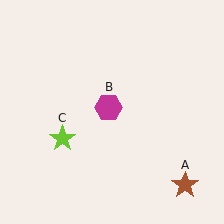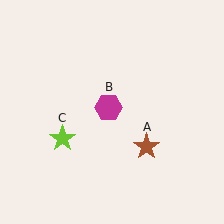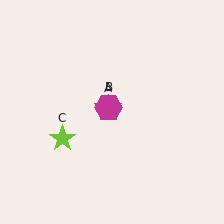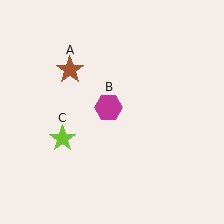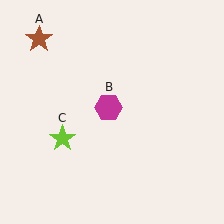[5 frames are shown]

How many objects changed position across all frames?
1 object changed position: brown star (object A).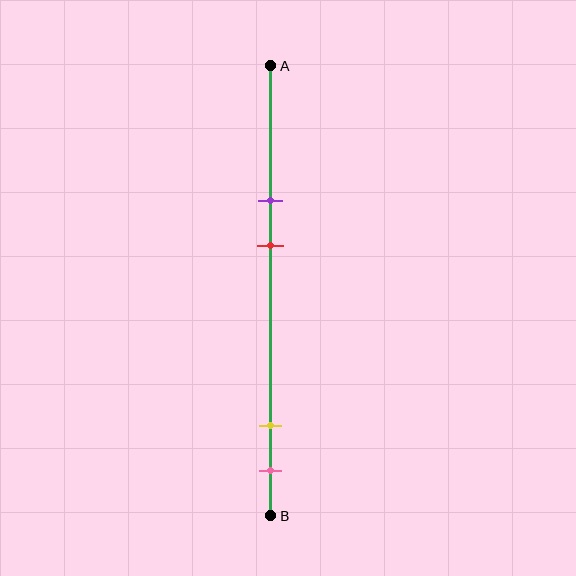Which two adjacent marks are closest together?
The yellow and pink marks are the closest adjacent pair.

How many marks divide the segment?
There are 4 marks dividing the segment.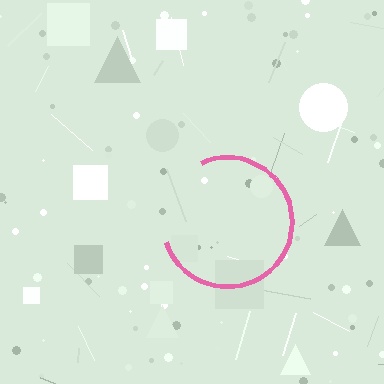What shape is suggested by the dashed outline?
The dashed outline suggests a circle.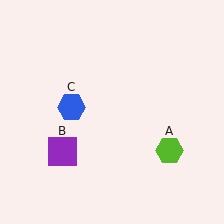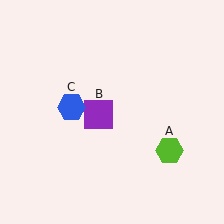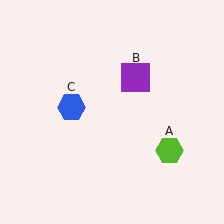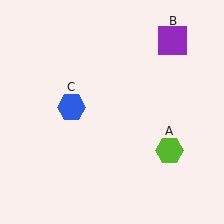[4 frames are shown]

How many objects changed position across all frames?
1 object changed position: purple square (object B).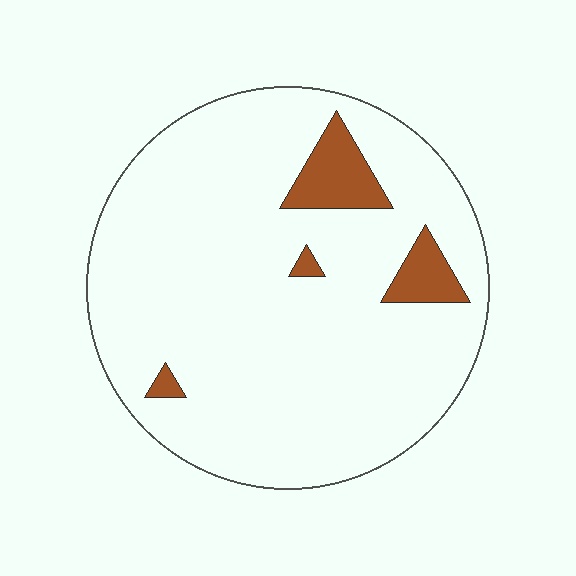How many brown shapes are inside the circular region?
4.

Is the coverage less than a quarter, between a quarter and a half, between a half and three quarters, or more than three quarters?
Less than a quarter.